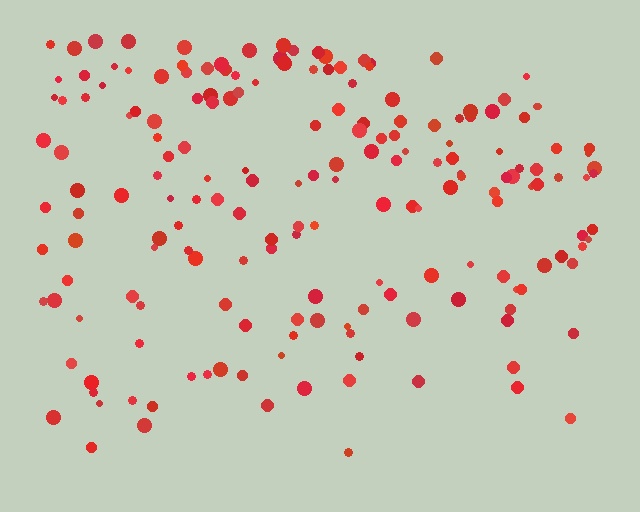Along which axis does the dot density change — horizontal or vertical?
Vertical.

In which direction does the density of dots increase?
From bottom to top, with the top side densest.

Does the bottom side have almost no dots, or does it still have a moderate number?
Still a moderate number, just noticeably fewer than the top.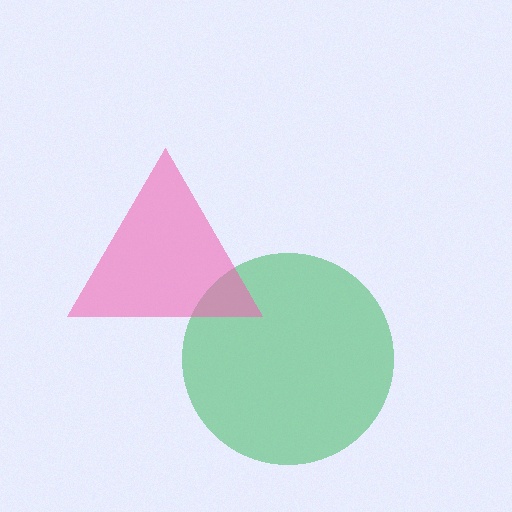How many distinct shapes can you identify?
There are 2 distinct shapes: a green circle, a pink triangle.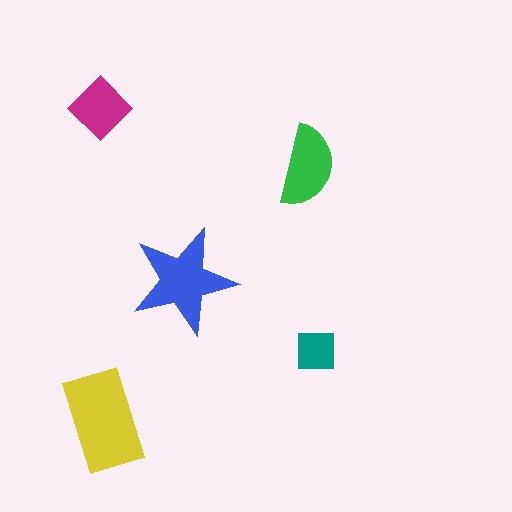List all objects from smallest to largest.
The teal square, the magenta diamond, the green semicircle, the blue star, the yellow rectangle.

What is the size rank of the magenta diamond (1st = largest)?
4th.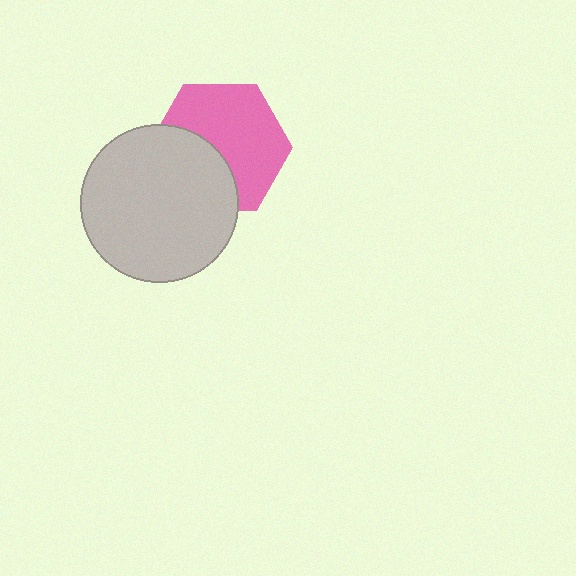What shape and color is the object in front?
The object in front is a light gray circle.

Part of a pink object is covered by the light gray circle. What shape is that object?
It is a hexagon.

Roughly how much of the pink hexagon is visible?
About half of it is visible (roughly 62%).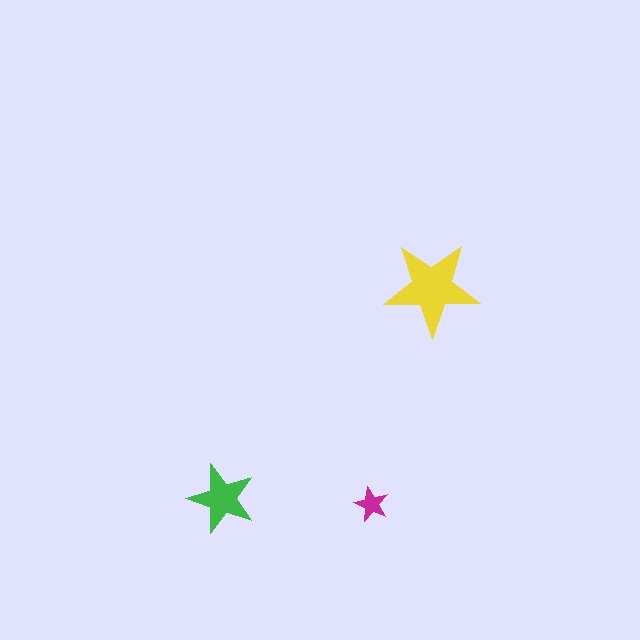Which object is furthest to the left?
The green star is leftmost.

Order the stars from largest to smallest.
the yellow one, the green one, the magenta one.